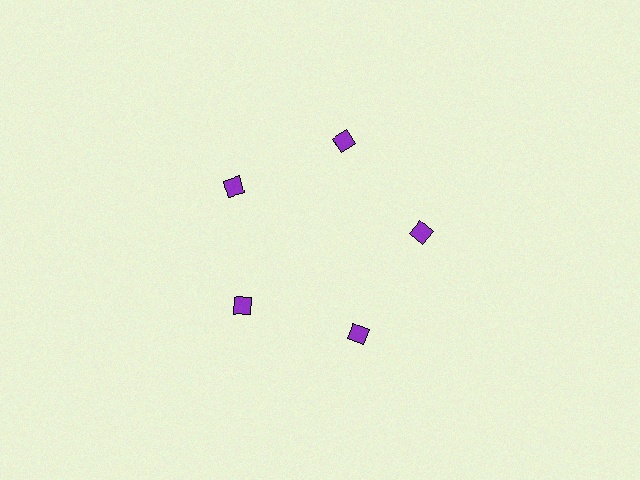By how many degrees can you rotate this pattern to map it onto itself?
The pattern maps onto itself every 72 degrees of rotation.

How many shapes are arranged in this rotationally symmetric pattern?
There are 5 shapes, arranged in 5 groups of 1.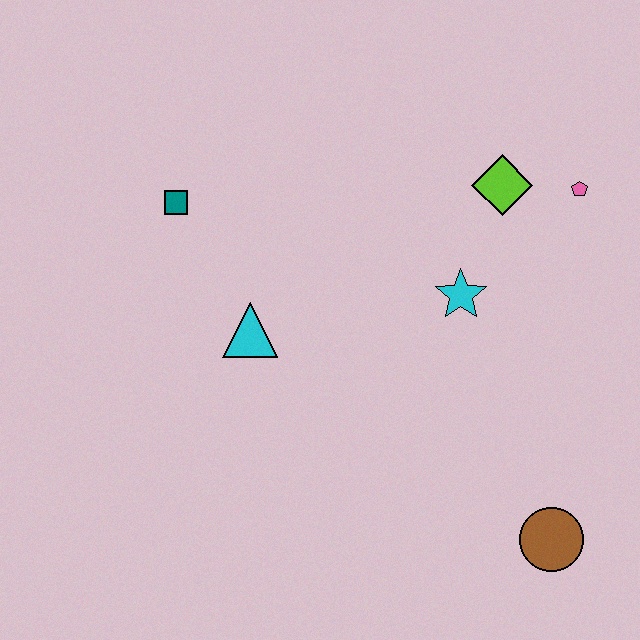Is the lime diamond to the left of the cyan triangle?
No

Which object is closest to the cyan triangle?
The teal square is closest to the cyan triangle.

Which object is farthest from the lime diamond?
The brown circle is farthest from the lime diamond.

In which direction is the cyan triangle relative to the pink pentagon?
The cyan triangle is to the left of the pink pentagon.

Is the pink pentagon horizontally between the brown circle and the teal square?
No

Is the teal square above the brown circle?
Yes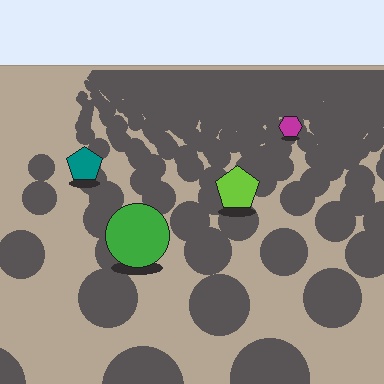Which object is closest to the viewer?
The green circle is closest. The texture marks near it are larger and more spread out.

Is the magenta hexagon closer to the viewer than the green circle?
No. The green circle is closer — you can tell from the texture gradient: the ground texture is coarser near it.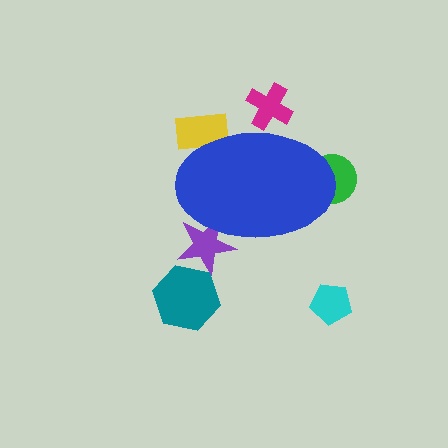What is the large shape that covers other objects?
A blue ellipse.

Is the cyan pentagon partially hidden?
No, the cyan pentagon is fully visible.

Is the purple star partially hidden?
Yes, the purple star is partially hidden behind the blue ellipse.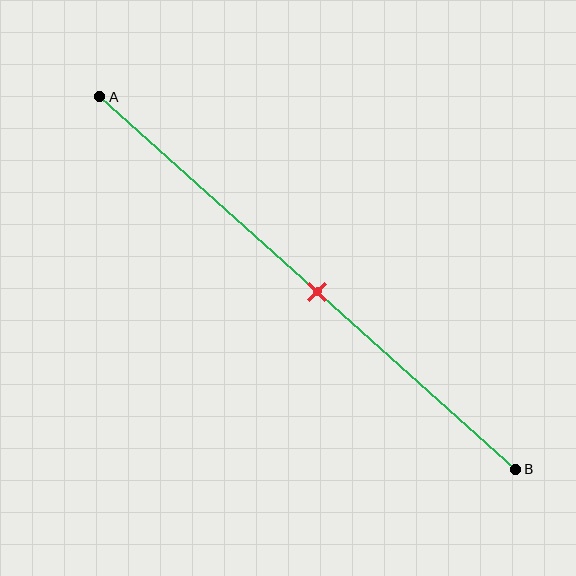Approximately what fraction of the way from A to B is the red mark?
The red mark is approximately 50% of the way from A to B.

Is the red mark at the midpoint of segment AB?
Yes, the mark is approximately at the midpoint.